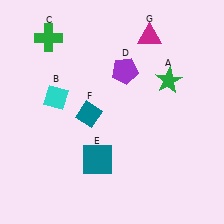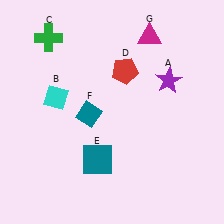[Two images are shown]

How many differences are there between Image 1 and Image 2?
There are 2 differences between the two images.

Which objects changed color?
A changed from green to purple. D changed from purple to red.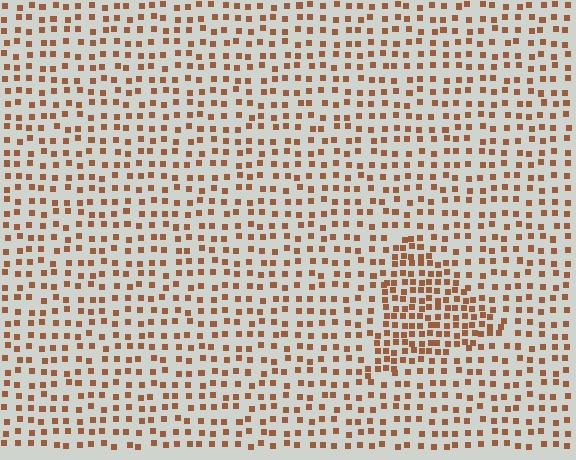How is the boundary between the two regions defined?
The boundary is defined by a change in element density (approximately 2.0x ratio). All elements are the same color, size, and shape.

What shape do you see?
I see a triangle.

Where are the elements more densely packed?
The elements are more densely packed inside the triangle boundary.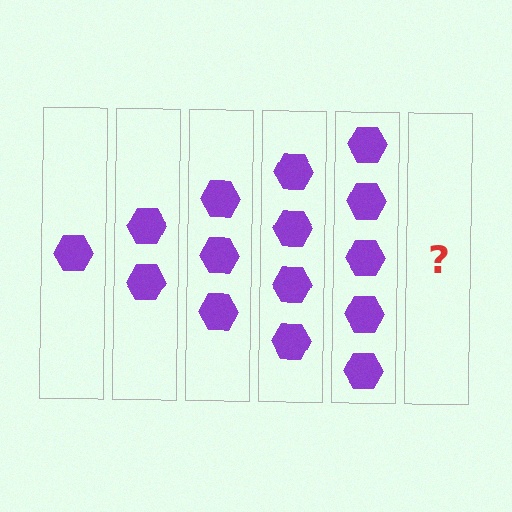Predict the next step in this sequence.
The next step is 6 hexagons.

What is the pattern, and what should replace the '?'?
The pattern is that each step adds one more hexagon. The '?' should be 6 hexagons.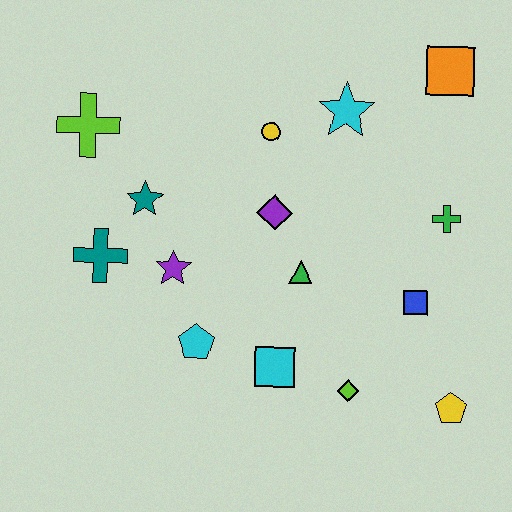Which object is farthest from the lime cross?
The yellow pentagon is farthest from the lime cross.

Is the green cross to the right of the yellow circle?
Yes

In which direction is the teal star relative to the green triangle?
The teal star is to the left of the green triangle.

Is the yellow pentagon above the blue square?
No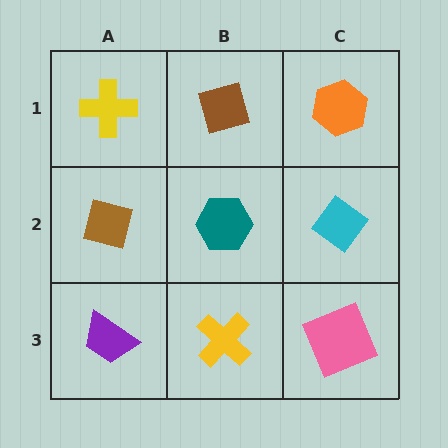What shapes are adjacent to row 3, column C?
A cyan diamond (row 2, column C), a yellow cross (row 3, column B).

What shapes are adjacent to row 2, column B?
A brown diamond (row 1, column B), a yellow cross (row 3, column B), a brown square (row 2, column A), a cyan diamond (row 2, column C).